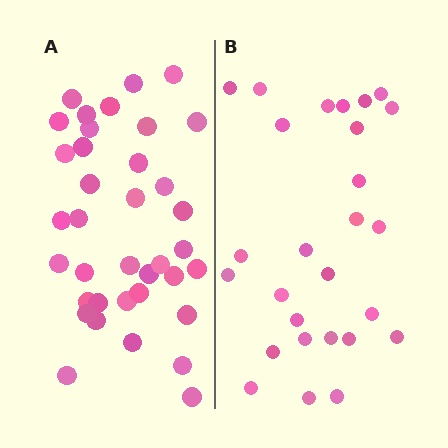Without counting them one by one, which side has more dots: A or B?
Region A (the left region) has more dots.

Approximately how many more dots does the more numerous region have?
Region A has roughly 10 or so more dots than region B.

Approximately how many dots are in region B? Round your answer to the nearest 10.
About 30 dots. (The exact count is 27, which rounds to 30.)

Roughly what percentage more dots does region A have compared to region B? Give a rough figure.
About 35% more.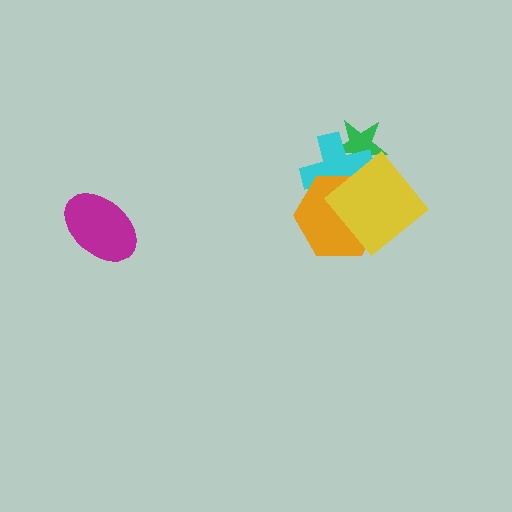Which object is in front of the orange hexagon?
The yellow diamond is in front of the orange hexagon.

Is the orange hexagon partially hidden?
Yes, it is partially covered by another shape.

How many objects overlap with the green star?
1 object overlaps with the green star.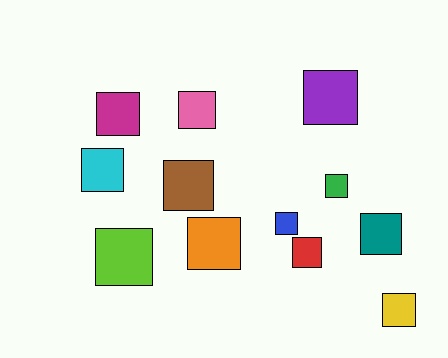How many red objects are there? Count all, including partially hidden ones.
There is 1 red object.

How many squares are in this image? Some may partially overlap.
There are 12 squares.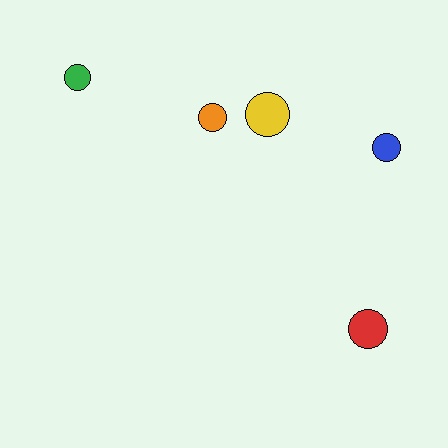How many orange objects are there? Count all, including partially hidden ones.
There is 1 orange object.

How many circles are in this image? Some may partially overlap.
There are 5 circles.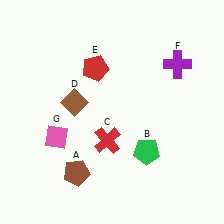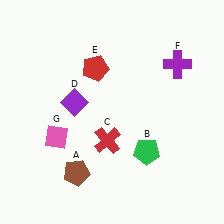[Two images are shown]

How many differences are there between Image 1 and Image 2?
There is 1 difference between the two images.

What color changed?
The diamond (D) changed from brown in Image 1 to purple in Image 2.